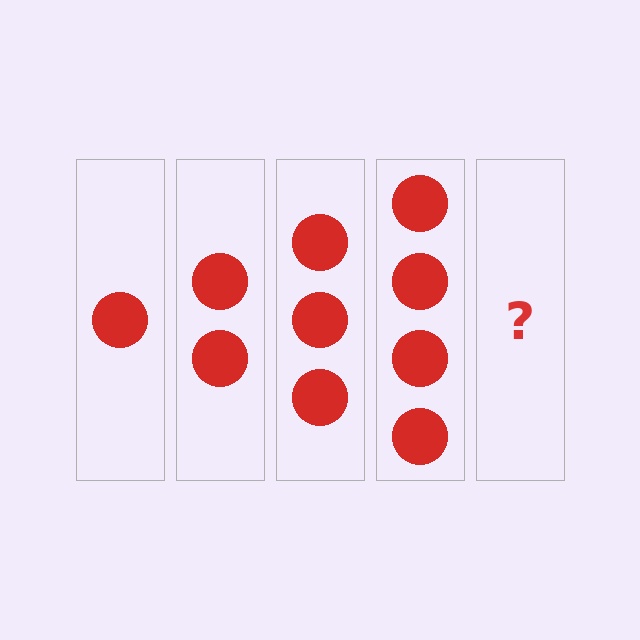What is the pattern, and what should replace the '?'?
The pattern is that each step adds one more circle. The '?' should be 5 circles.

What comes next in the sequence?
The next element should be 5 circles.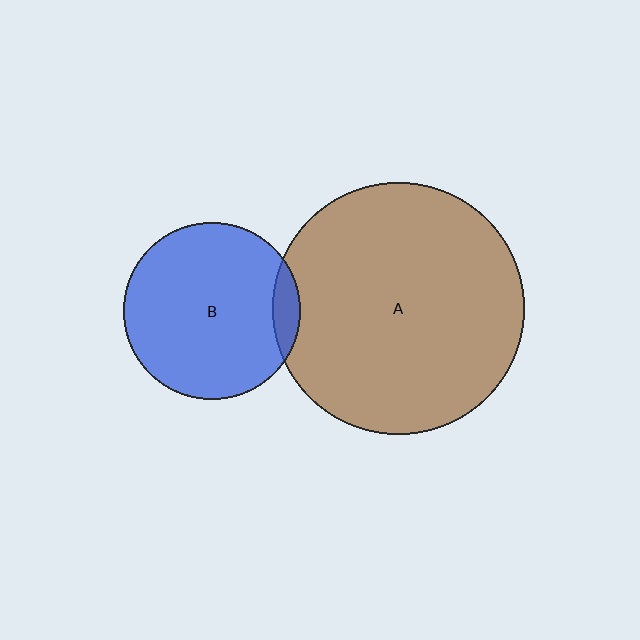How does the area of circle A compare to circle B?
Approximately 2.0 times.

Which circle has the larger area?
Circle A (brown).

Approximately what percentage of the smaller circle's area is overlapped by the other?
Approximately 10%.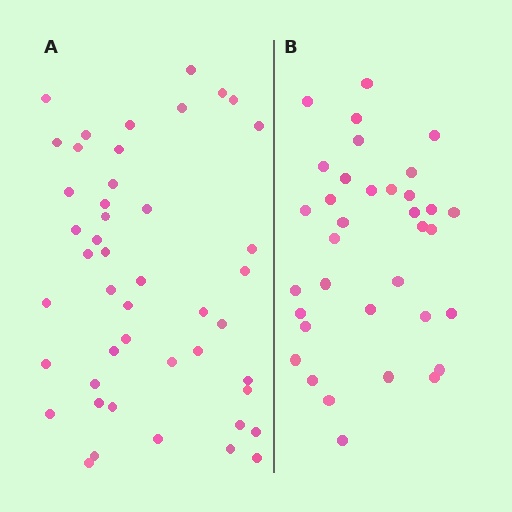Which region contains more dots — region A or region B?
Region A (the left region) has more dots.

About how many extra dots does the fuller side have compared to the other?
Region A has roughly 12 or so more dots than region B.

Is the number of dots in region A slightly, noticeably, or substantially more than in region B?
Region A has noticeably more, but not dramatically so. The ratio is roughly 1.3 to 1.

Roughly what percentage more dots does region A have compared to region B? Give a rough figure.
About 30% more.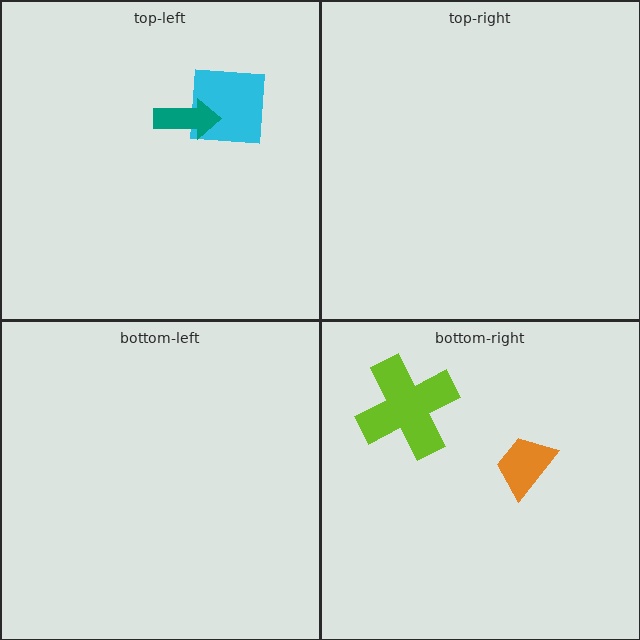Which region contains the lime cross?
The bottom-right region.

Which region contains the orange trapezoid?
The bottom-right region.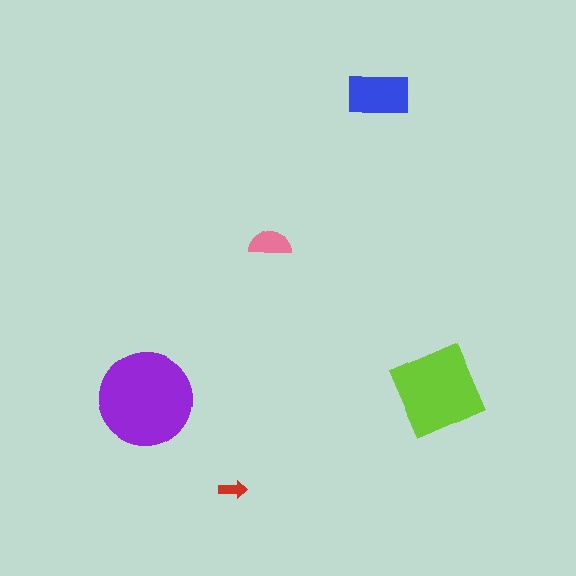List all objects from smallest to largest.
The red arrow, the pink semicircle, the blue rectangle, the lime diamond, the purple circle.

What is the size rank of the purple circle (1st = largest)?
1st.